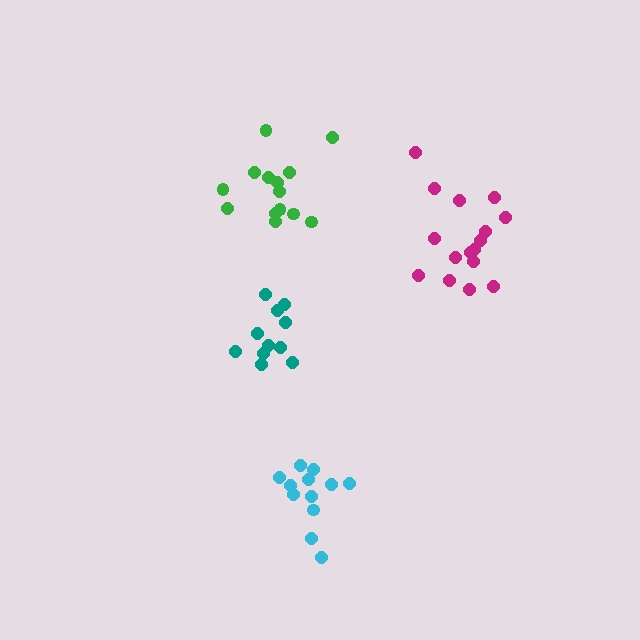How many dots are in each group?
Group 1: 14 dots, Group 2: 12 dots, Group 3: 16 dots, Group 4: 11 dots (53 total).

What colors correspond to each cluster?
The clusters are colored: green, cyan, magenta, teal.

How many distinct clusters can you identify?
There are 4 distinct clusters.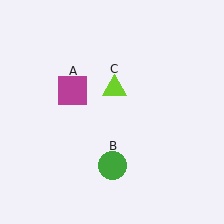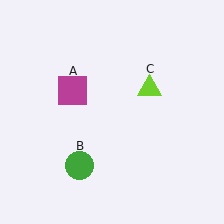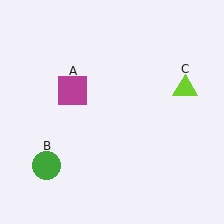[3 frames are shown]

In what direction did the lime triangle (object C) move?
The lime triangle (object C) moved right.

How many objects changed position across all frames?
2 objects changed position: green circle (object B), lime triangle (object C).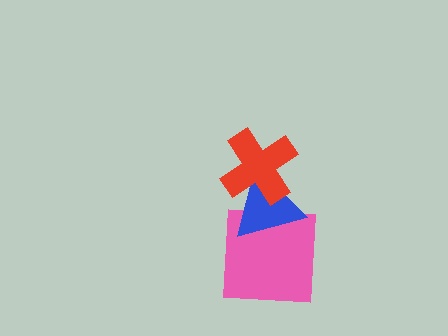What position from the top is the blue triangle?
The blue triangle is 2nd from the top.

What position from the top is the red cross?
The red cross is 1st from the top.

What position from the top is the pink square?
The pink square is 3rd from the top.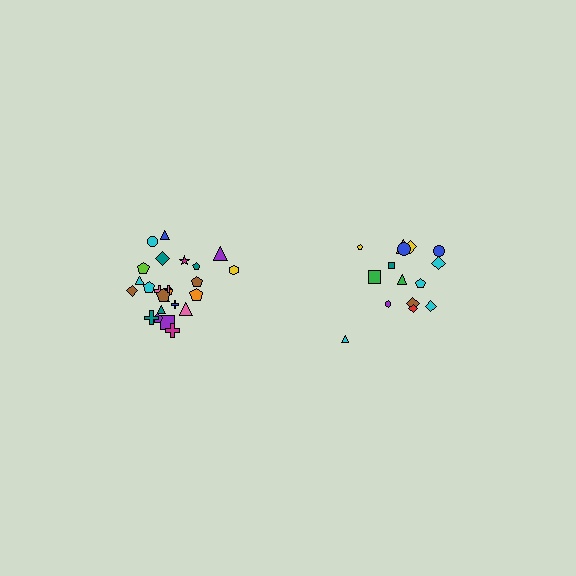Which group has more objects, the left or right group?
The left group.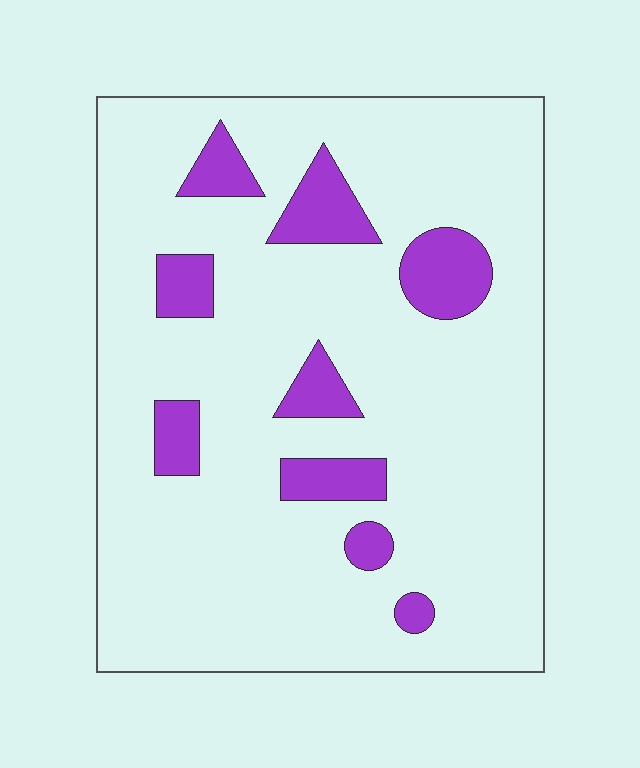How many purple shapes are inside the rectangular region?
9.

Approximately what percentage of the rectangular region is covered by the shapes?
Approximately 15%.